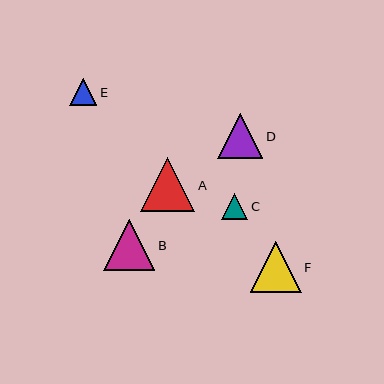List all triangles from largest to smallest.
From largest to smallest: A, B, F, D, E, C.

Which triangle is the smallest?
Triangle C is the smallest with a size of approximately 26 pixels.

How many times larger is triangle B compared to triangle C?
Triangle B is approximately 1.9 times the size of triangle C.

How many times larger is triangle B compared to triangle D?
Triangle B is approximately 1.1 times the size of triangle D.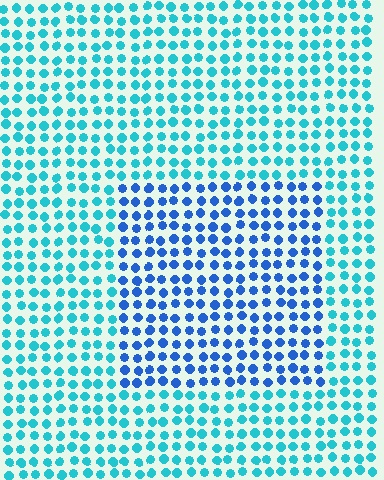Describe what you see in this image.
The image is filled with small cyan elements in a uniform arrangement. A rectangle-shaped region is visible where the elements are tinted to a slightly different hue, forming a subtle color boundary.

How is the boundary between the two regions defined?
The boundary is defined purely by a slight shift in hue (about 35 degrees). Spacing, size, and orientation are identical on both sides.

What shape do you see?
I see a rectangle.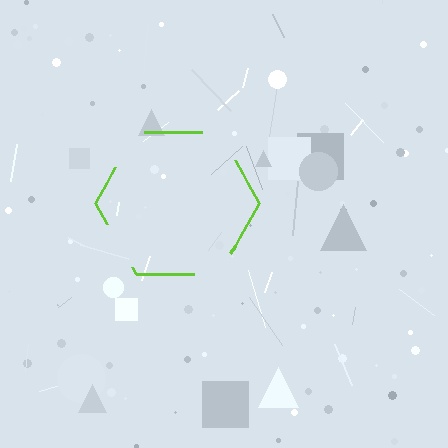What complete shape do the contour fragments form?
The contour fragments form a hexagon.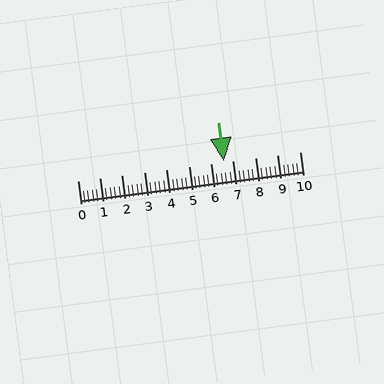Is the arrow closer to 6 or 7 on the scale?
The arrow is closer to 7.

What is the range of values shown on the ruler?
The ruler shows values from 0 to 10.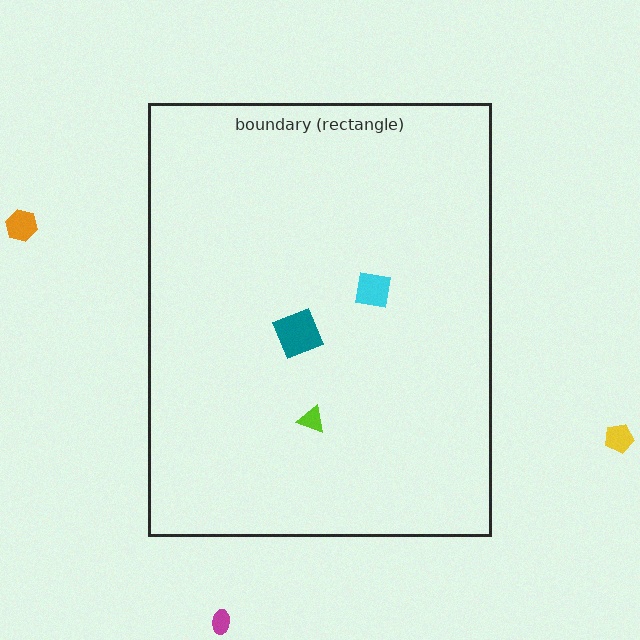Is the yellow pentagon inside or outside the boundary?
Outside.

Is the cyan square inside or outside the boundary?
Inside.